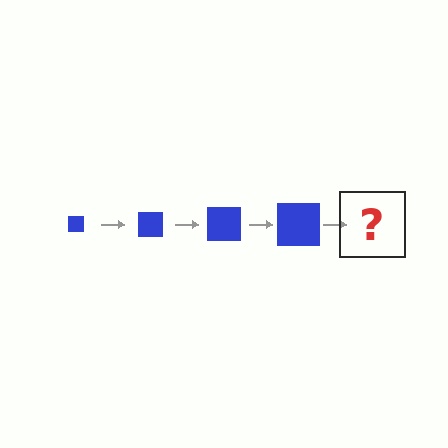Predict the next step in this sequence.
The next step is a blue square, larger than the previous one.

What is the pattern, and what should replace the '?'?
The pattern is that the square gets progressively larger each step. The '?' should be a blue square, larger than the previous one.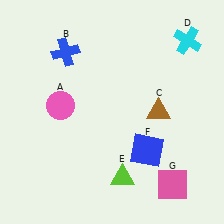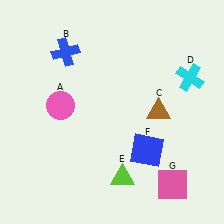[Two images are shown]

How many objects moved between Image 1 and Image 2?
1 object moved between the two images.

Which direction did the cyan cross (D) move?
The cyan cross (D) moved down.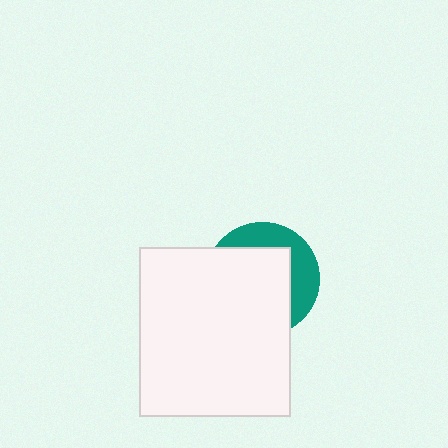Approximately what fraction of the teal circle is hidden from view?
Roughly 66% of the teal circle is hidden behind the white rectangle.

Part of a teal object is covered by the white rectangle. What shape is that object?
It is a circle.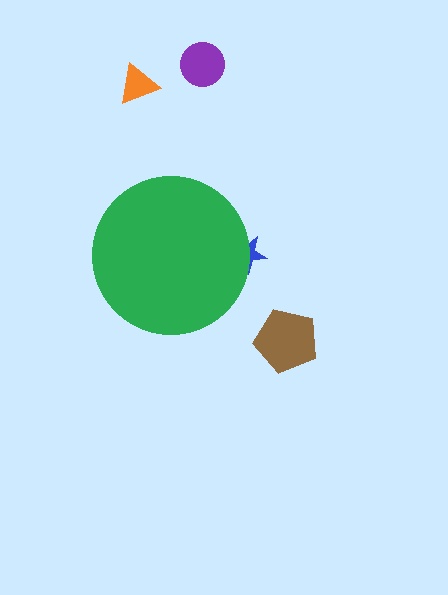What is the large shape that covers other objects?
A green circle.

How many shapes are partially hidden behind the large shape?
1 shape is partially hidden.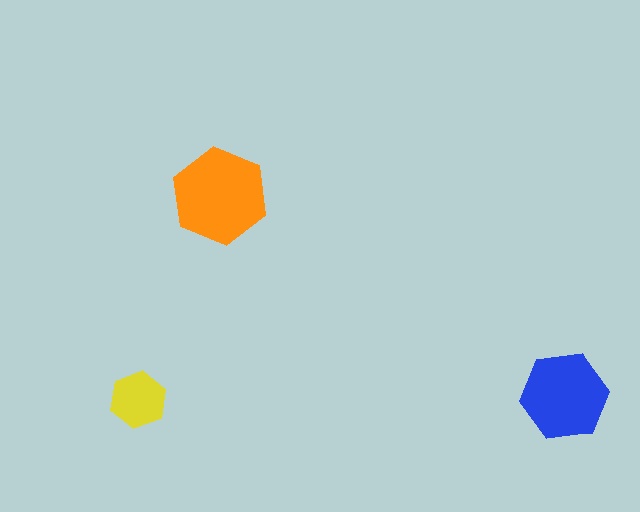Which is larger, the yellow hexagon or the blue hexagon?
The blue one.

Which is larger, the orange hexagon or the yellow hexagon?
The orange one.